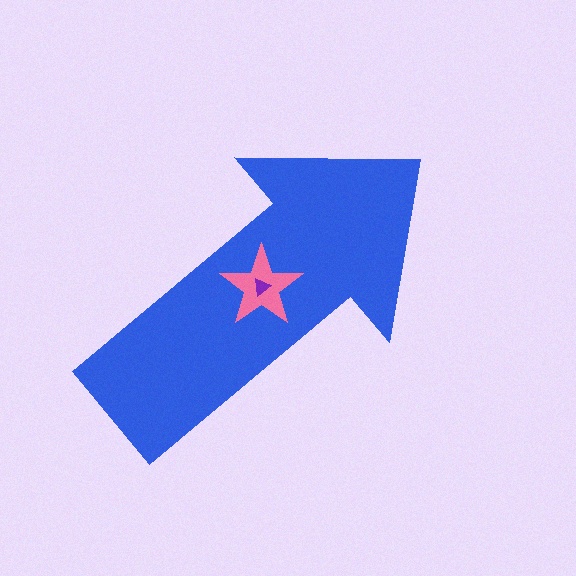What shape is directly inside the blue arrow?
The pink star.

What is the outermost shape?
The blue arrow.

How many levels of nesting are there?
3.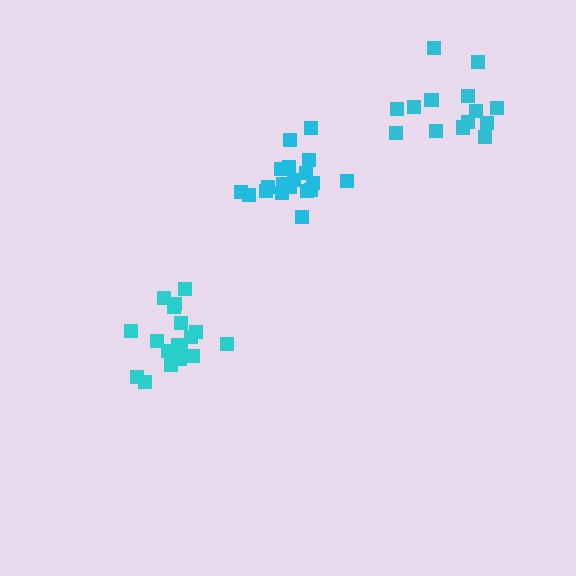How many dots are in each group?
Group 1: 14 dots, Group 2: 18 dots, Group 3: 19 dots (51 total).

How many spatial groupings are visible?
There are 3 spatial groupings.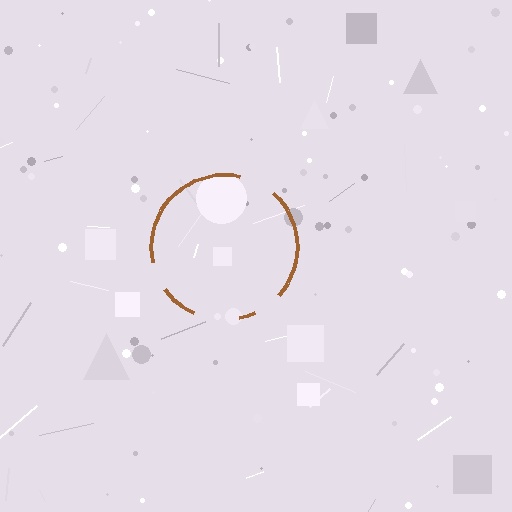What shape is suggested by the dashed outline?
The dashed outline suggests a circle.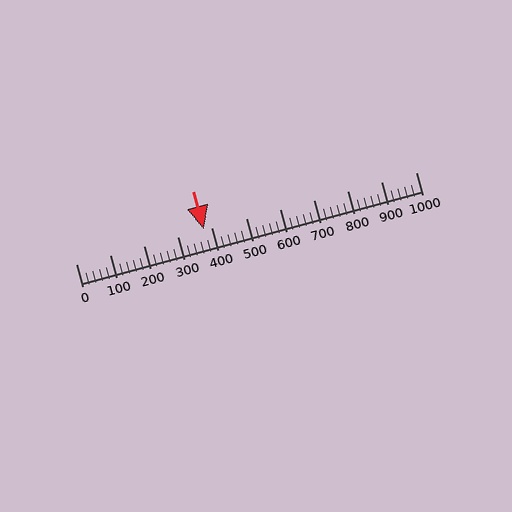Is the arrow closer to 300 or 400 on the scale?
The arrow is closer to 400.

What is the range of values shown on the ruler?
The ruler shows values from 0 to 1000.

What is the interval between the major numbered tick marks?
The major tick marks are spaced 100 units apart.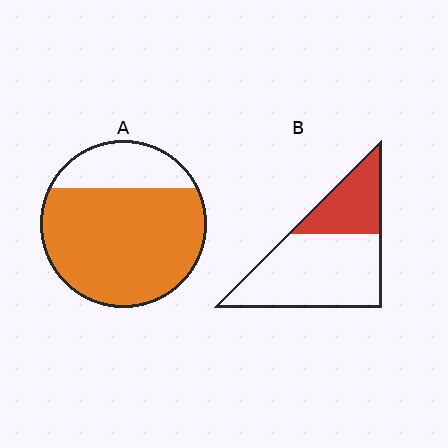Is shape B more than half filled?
No.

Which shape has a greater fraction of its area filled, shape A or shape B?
Shape A.